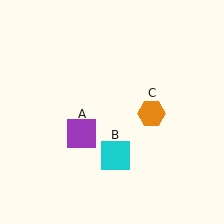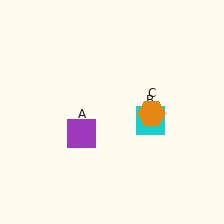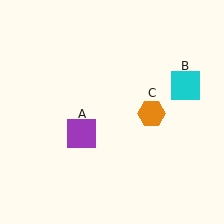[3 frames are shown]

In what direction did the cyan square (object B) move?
The cyan square (object B) moved up and to the right.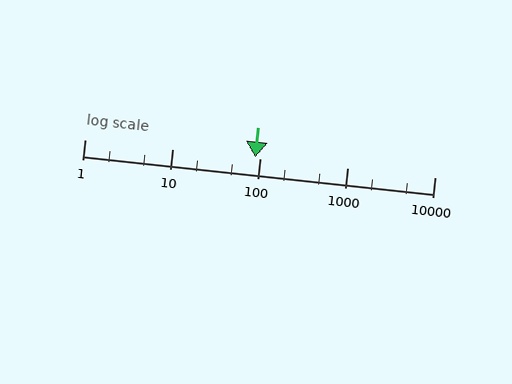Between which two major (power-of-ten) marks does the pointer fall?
The pointer is between 10 and 100.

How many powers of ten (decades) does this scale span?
The scale spans 4 decades, from 1 to 10000.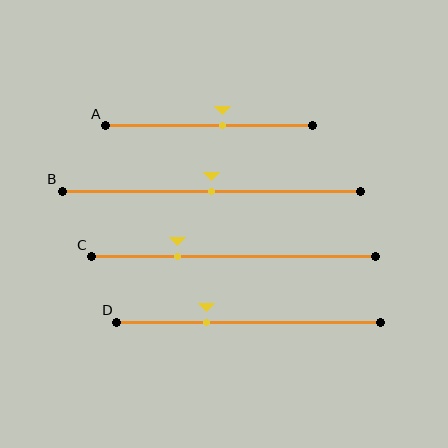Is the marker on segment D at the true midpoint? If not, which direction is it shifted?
No, the marker on segment D is shifted to the left by about 16% of the segment length.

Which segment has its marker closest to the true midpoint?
Segment B has its marker closest to the true midpoint.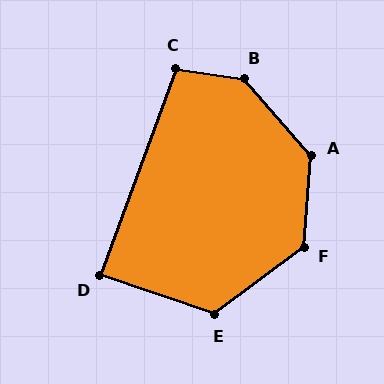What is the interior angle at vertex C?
Approximately 102 degrees (obtuse).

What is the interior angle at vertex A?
Approximately 134 degrees (obtuse).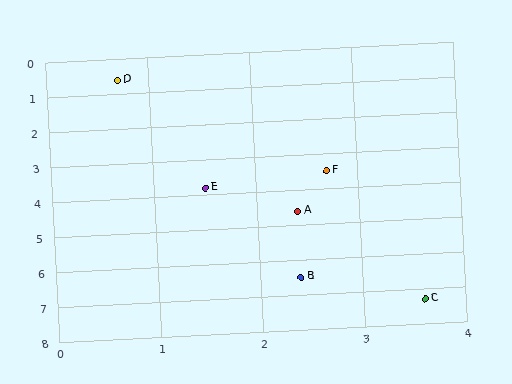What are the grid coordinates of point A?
Point A is at approximately (2.4, 4.6).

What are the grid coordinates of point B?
Point B is at approximately (2.4, 6.5).